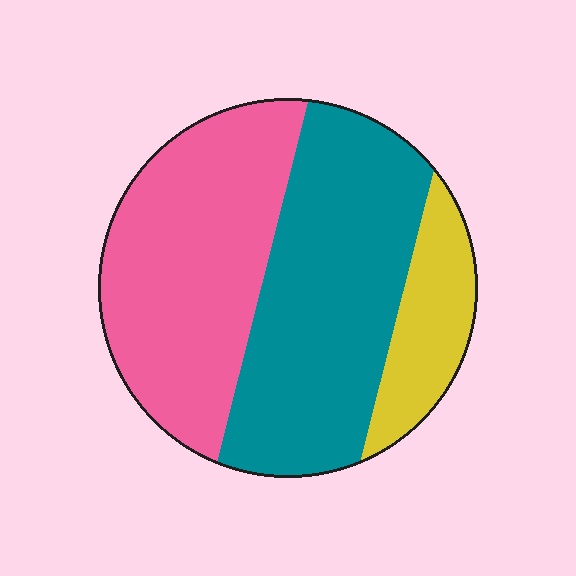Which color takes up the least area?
Yellow, at roughly 15%.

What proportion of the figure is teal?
Teal covers about 45% of the figure.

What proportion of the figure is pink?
Pink takes up between a quarter and a half of the figure.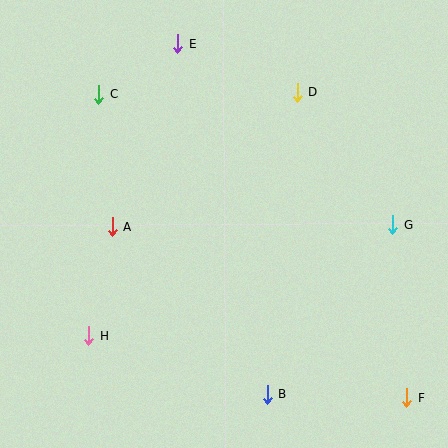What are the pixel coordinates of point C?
Point C is at (99, 94).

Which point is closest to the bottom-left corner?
Point H is closest to the bottom-left corner.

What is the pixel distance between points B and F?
The distance between B and F is 140 pixels.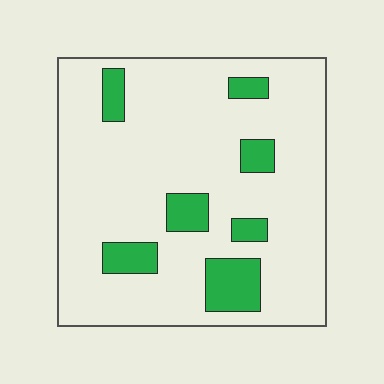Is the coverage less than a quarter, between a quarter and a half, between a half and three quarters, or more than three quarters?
Less than a quarter.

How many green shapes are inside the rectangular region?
7.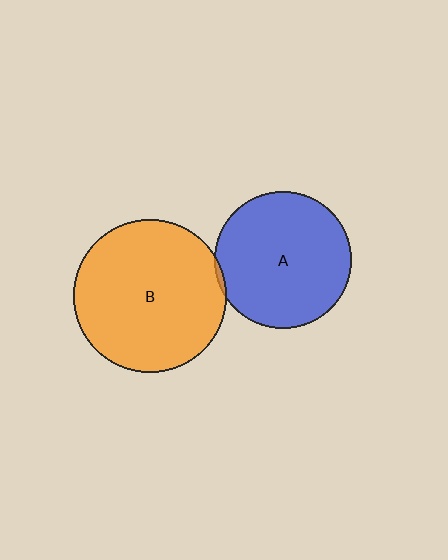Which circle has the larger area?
Circle B (orange).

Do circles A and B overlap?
Yes.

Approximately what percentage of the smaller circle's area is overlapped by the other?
Approximately 5%.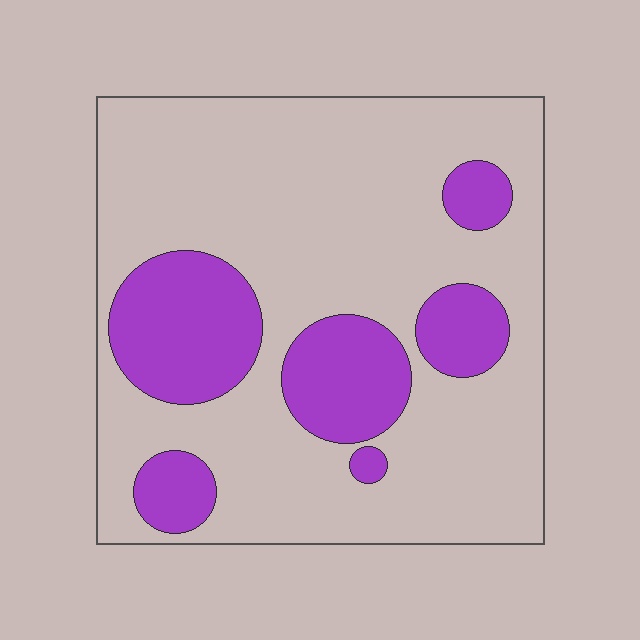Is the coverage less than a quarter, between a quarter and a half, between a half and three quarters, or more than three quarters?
Less than a quarter.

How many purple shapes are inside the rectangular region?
6.